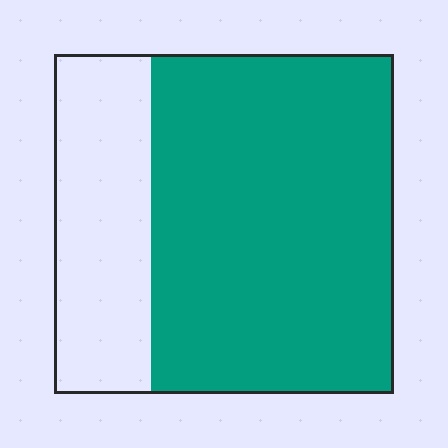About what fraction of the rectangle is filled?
About three quarters (3/4).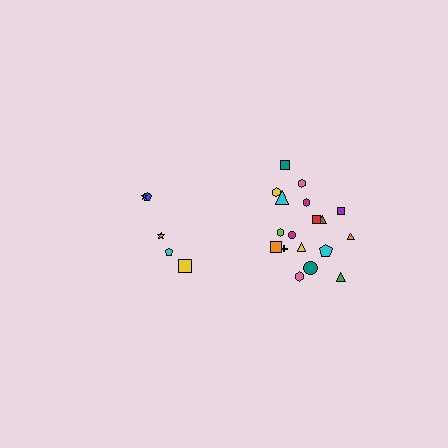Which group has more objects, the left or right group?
The right group.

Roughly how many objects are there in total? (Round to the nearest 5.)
Roughly 25 objects in total.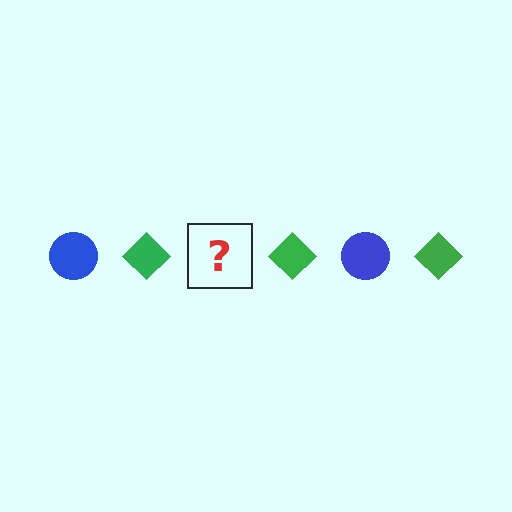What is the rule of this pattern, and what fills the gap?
The rule is that the pattern alternates between blue circle and green diamond. The gap should be filled with a blue circle.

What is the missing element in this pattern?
The missing element is a blue circle.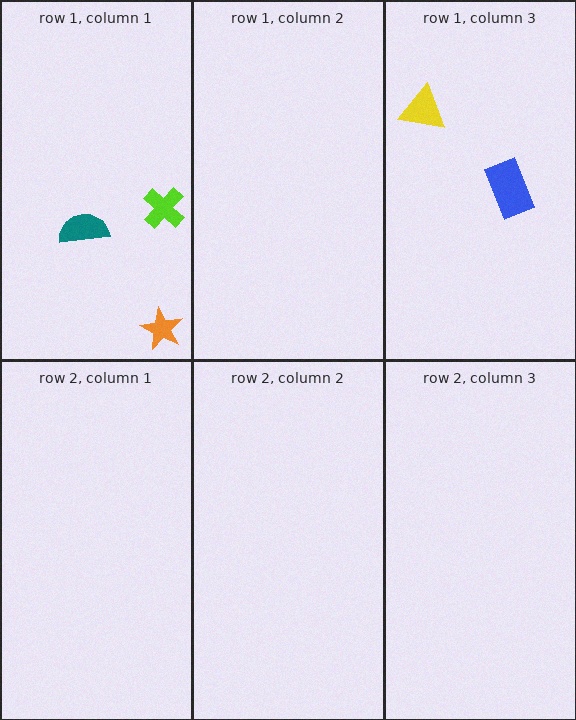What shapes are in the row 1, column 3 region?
The blue rectangle, the yellow triangle.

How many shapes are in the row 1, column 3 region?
2.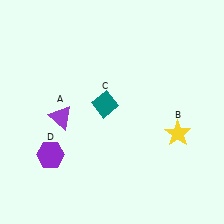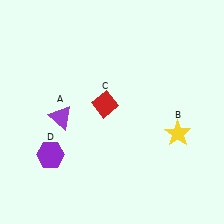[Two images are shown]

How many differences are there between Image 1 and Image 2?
There is 1 difference between the two images.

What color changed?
The diamond (C) changed from teal in Image 1 to red in Image 2.